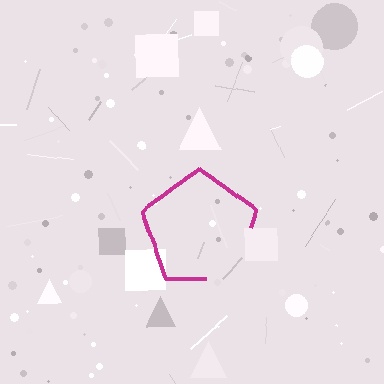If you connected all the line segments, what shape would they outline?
They would outline a pentagon.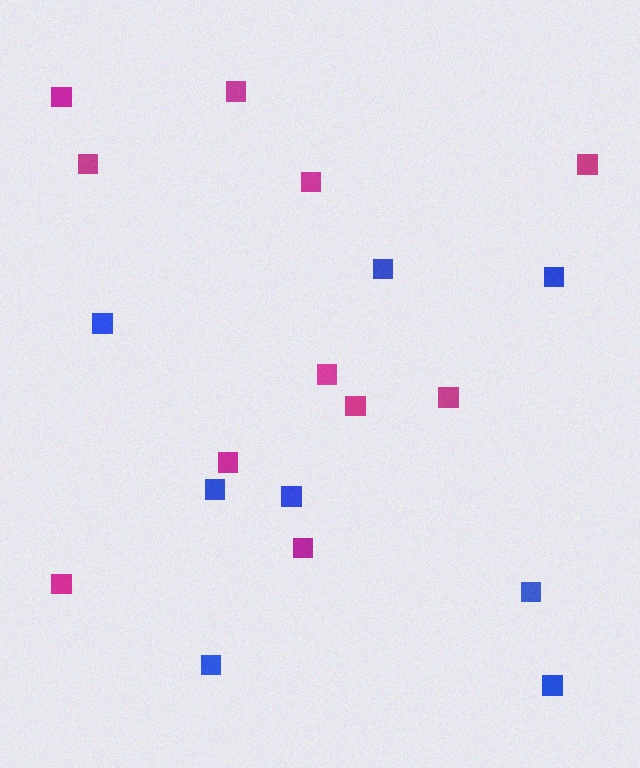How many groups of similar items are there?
There are 2 groups: one group of magenta squares (11) and one group of blue squares (8).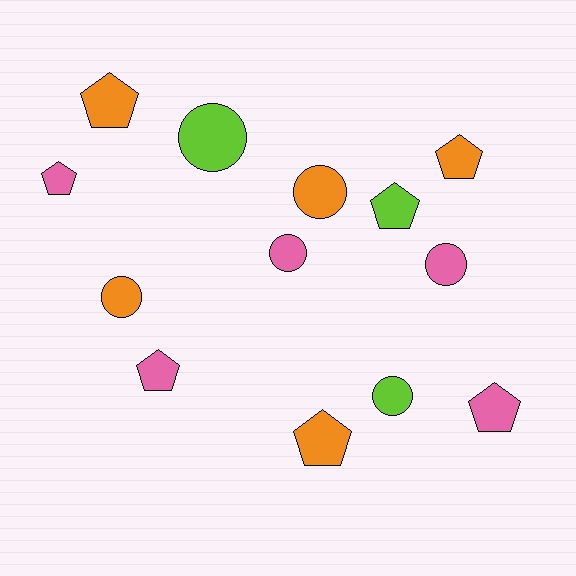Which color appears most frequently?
Pink, with 5 objects.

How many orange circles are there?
There are 2 orange circles.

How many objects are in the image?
There are 13 objects.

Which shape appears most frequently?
Pentagon, with 7 objects.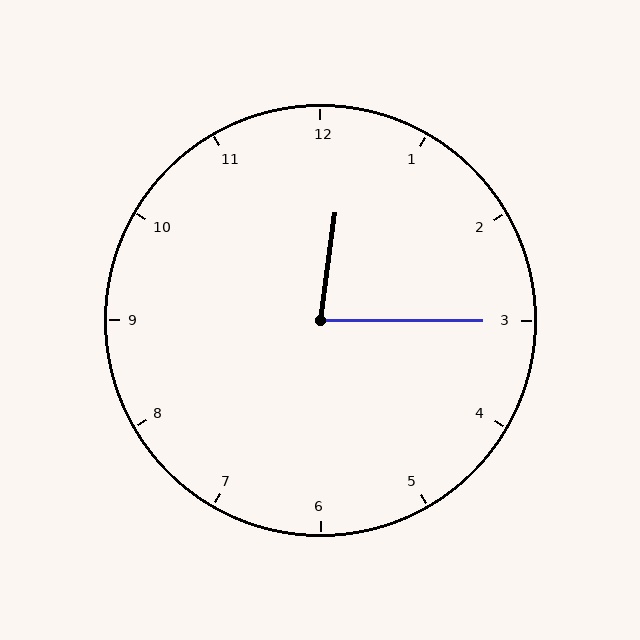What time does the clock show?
12:15.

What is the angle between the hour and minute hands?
Approximately 82 degrees.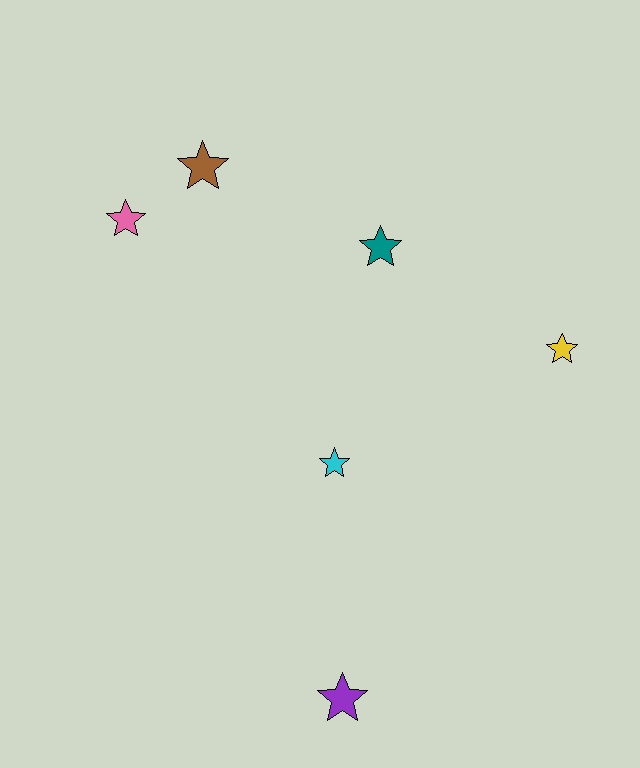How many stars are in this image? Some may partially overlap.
There are 6 stars.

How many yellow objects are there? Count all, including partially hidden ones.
There is 1 yellow object.